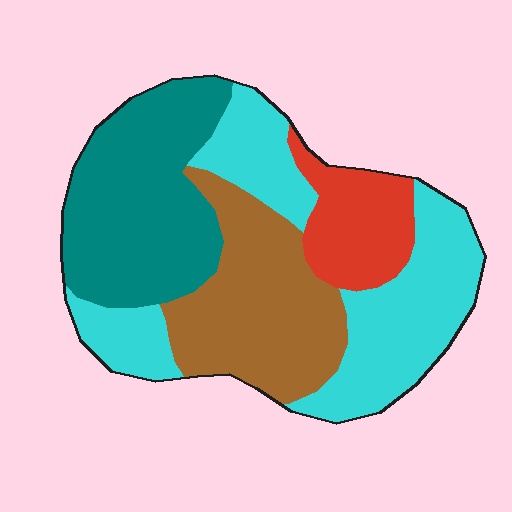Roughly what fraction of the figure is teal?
Teal takes up about one quarter (1/4) of the figure.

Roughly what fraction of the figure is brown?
Brown takes up about one quarter (1/4) of the figure.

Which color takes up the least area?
Red, at roughly 10%.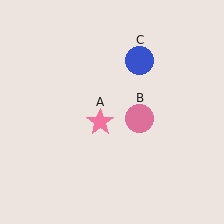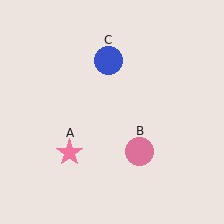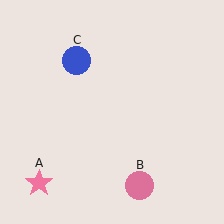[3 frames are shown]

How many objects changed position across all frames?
3 objects changed position: pink star (object A), pink circle (object B), blue circle (object C).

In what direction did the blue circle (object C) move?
The blue circle (object C) moved left.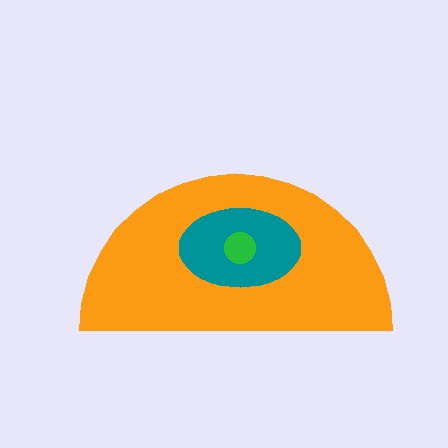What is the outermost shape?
The orange semicircle.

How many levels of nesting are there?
3.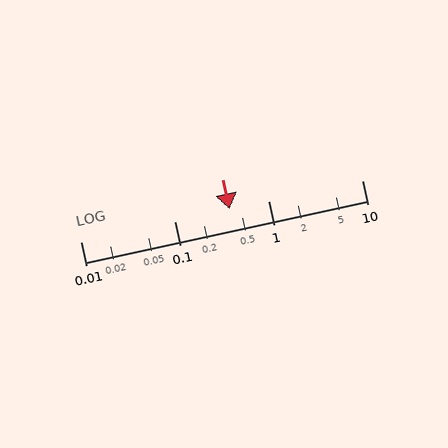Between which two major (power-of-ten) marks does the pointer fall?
The pointer is between 0.1 and 1.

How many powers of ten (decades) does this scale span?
The scale spans 3 decades, from 0.01 to 10.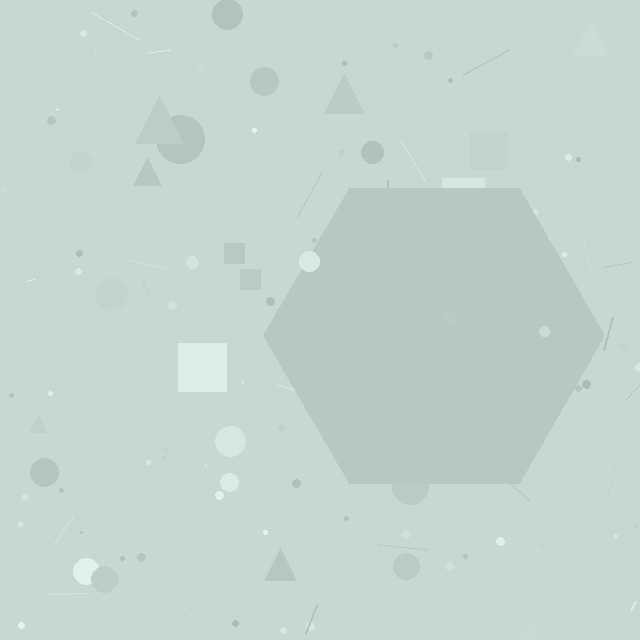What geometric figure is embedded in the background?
A hexagon is embedded in the background.